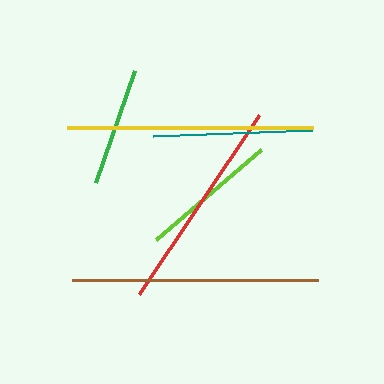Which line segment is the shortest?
The green line is the shortest at approximately 119 pixels.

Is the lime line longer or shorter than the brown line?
The brown line is longer than the lime line.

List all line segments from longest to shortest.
From longest to shortest: yellow, brown, red, teal, lime, green.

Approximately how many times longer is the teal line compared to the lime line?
The teal line is approximately 1.2 times the length of the lime line.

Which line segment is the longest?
The yellow line is the longest at approximately 246 pixels.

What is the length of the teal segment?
The teal segment is approximately 159 pixels long.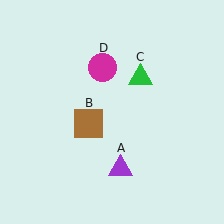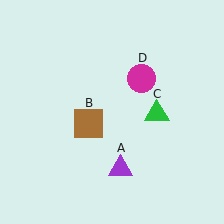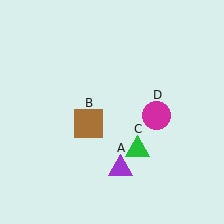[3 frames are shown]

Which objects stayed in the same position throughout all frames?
Purple triangle (object A) and brown square (object B) remained stationary.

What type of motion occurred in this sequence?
The green triangle (object C), magenta circle (object D) rotated clockwise around the center of the scene.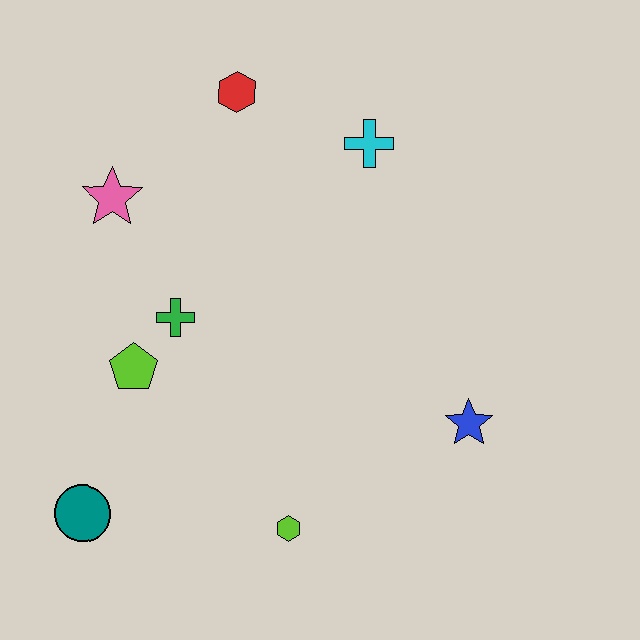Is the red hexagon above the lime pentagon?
Yes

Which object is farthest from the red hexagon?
The teal circle is farthest from the red hexagon.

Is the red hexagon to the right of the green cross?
Yes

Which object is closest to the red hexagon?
The cyan cross is closest to the red hexagon.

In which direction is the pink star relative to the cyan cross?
The pink star is to the left of the cyan cross.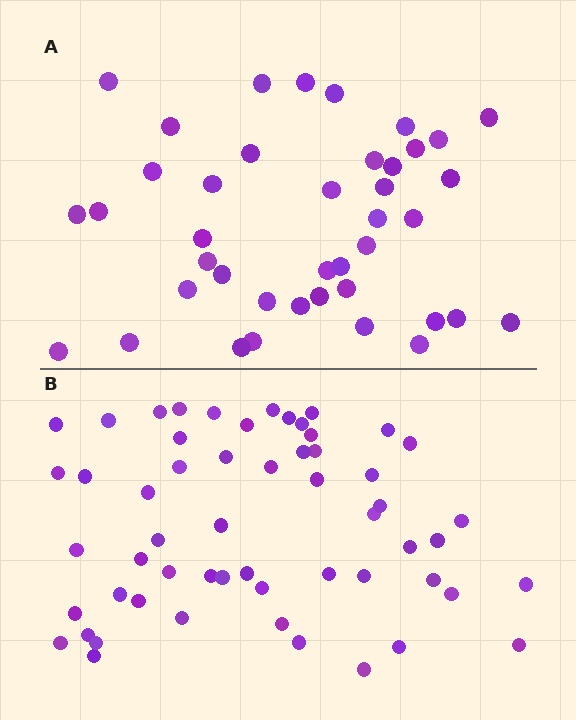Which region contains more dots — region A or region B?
Region B (the bottom region) has more dots.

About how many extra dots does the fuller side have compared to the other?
Region B has approximately 15 more dots than region A.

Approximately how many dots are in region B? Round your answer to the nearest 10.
About 60 dots. (The exact count is 56, which rounds to 60.)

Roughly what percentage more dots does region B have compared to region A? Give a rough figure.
About 35% more.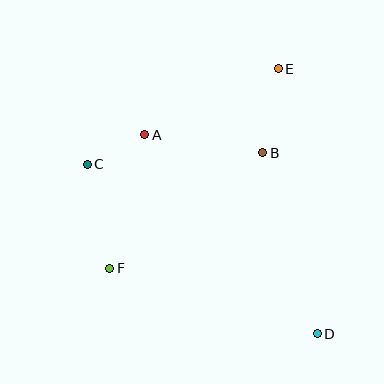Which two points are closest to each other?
Points A and C are closest to each other.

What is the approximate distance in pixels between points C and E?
The distance between C and E is approximately 213 pixels.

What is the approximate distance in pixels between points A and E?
The distance between A and E is approximately 149 pixels.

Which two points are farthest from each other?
Points C and D are farthest from each other.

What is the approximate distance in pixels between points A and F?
The distance between A and F is approximately 138 pixels.